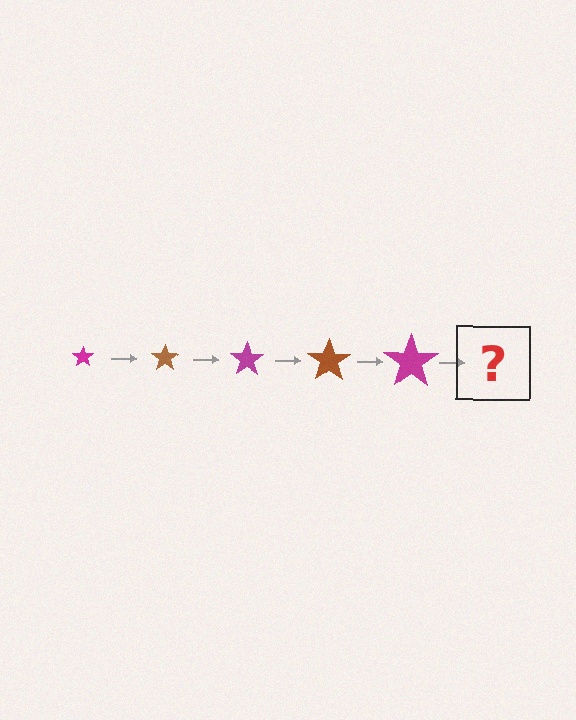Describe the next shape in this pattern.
It should be a brown star, larger than the previous one.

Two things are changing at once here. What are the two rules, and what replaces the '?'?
The two rules are that the star grows larger each step and the color cycles through magenta and brown. The '?' should be a brown star, larger than the previous one.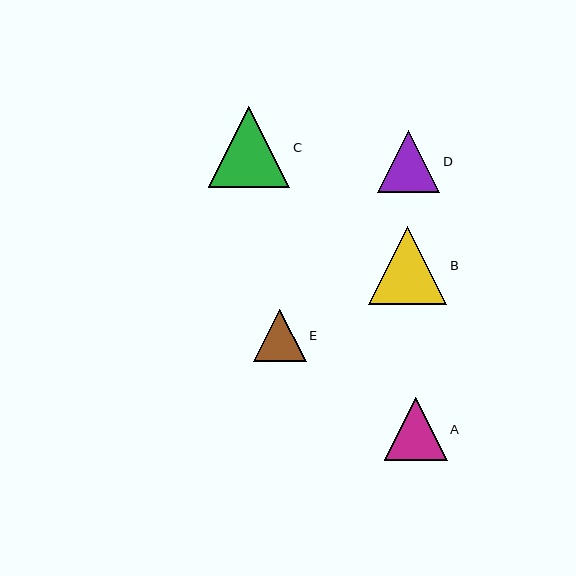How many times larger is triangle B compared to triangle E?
Triangle B is approximately 1.5 times the size of triangle E.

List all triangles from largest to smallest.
From largest to smallest: C, B, A, D, E.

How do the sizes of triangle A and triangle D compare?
Triangle A and triangle D are approximately the same size.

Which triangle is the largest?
Triangle C is the largest with a size of approximately 82 pixels.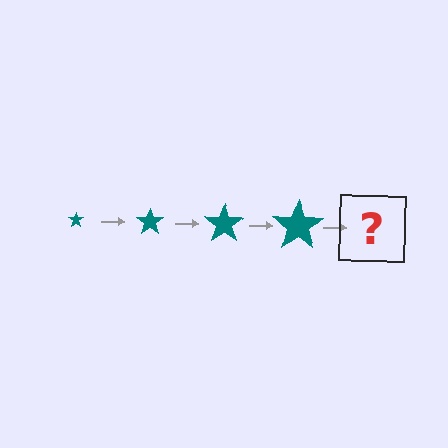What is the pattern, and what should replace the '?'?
The pattern is that the star gets progressively larger each step. The '?' should be a teal star, larger than the previous one.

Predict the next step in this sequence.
The next step is a teal star, larger than the previous one.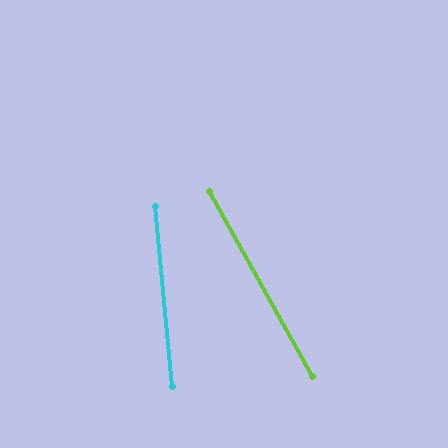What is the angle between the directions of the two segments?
Approximately 24 degrees.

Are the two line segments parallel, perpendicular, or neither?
Neither parallel nor perpendicular — they differ by about 24°.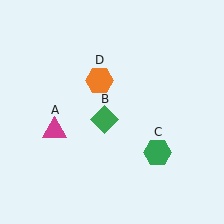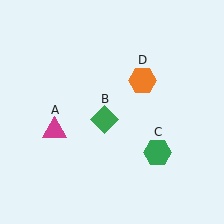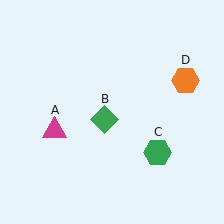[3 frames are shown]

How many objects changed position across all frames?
1 object changed position: orange hexagon (object D).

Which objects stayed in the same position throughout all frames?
Magenta triangle (object A) and green diamond (object B) and green hexagon (object C) remained stationary.